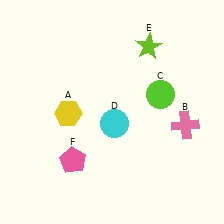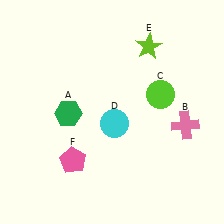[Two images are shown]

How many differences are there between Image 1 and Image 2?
There is 1 difference between the two images.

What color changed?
The hexagon (A) changed from yellow in Image 1 to green in Image 2.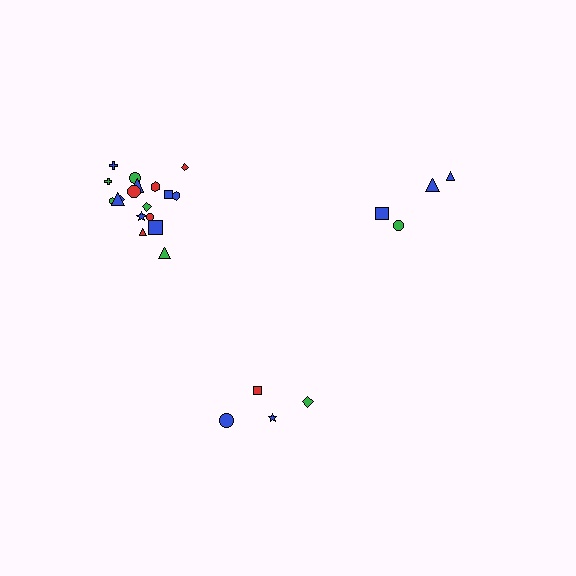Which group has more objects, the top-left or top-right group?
The top-left group.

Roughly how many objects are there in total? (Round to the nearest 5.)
Roughly 25 objects in total.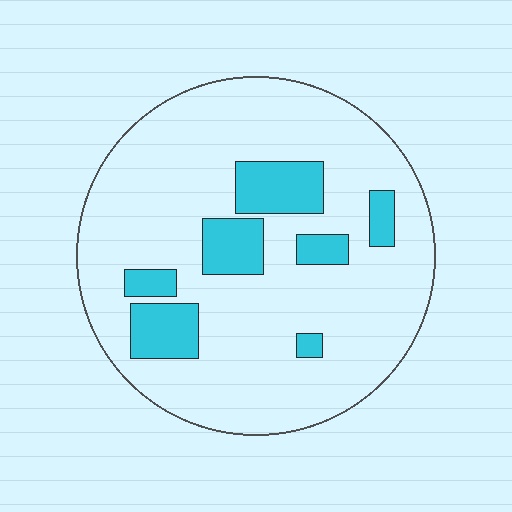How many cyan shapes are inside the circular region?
7.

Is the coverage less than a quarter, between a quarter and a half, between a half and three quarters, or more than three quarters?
Less than a quarter.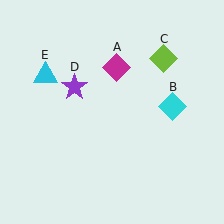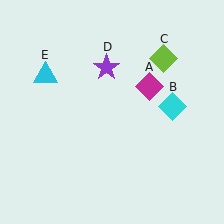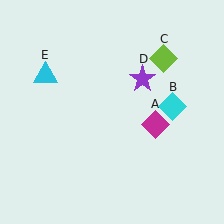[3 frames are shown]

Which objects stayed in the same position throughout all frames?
Cyan diamond (object B) and lime diamond (object C) and cyan triangle (object E) remained stationary.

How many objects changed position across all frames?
2 objects changed position: magenta diamond (object A), purple star (object D).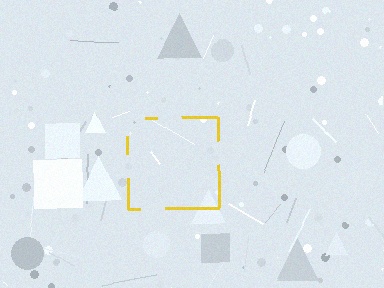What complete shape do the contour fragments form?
The contour fragments form a square.